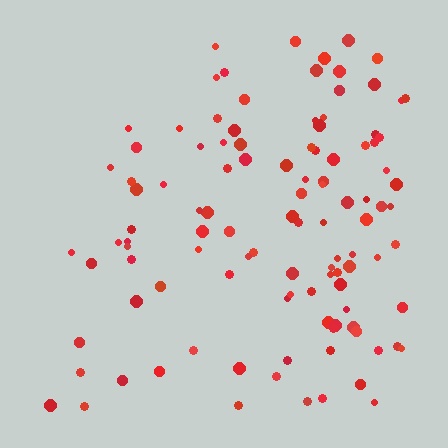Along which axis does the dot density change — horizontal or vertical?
Horizontal.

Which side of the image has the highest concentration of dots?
The right.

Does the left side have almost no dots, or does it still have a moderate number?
Still a moderate number, just noticeably fewer than the right.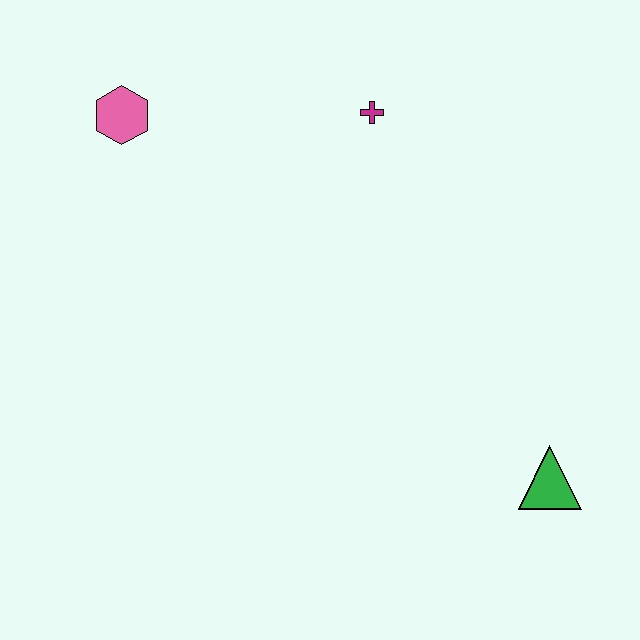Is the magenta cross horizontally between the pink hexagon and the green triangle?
Yes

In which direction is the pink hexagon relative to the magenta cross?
The pink hexagon is to the left of the magenta cross.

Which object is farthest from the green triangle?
The pink hexagon is farthest from the green triangle.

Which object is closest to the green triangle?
The magenta cross is closest to the green triangle.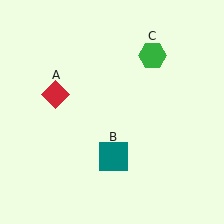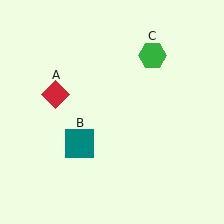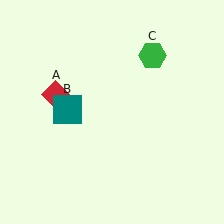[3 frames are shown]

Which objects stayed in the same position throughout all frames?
Red diamond (object A) and green hexagon (object C) remained stationary.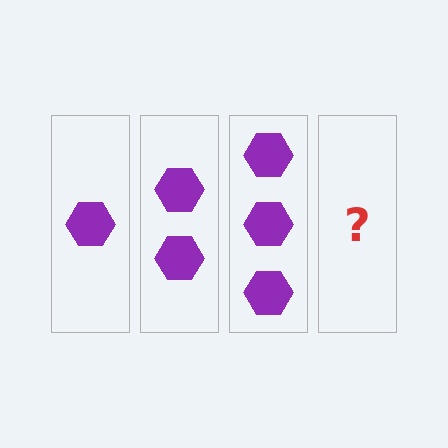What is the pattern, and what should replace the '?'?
The pattern is that each step adds one more hexagon. The '?' should be 4 hexagons.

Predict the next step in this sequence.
The next step is 4 hexagons.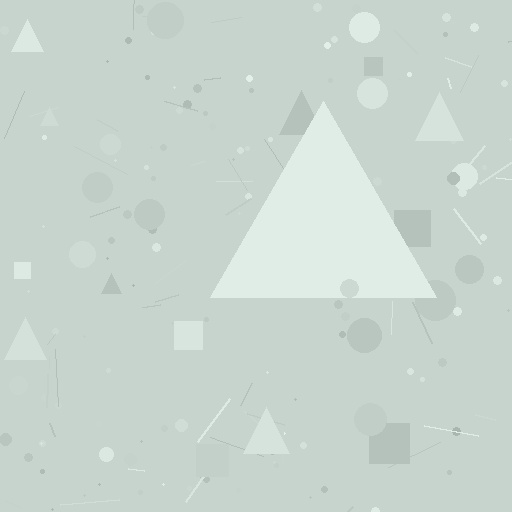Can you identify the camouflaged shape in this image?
The camouflaged shape is a triangle.